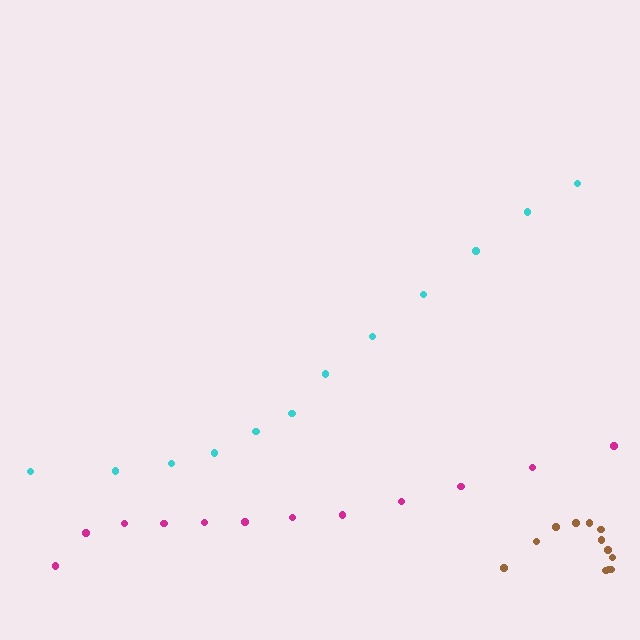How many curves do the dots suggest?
There are 3 distinct paths.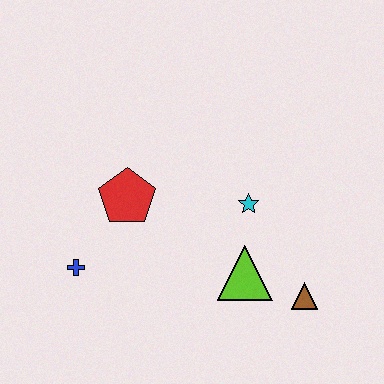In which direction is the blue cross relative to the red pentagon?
The blue cross is below the red pentagon.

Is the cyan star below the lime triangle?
No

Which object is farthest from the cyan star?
The blue cross is farthest from the cyan star.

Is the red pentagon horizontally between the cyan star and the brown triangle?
No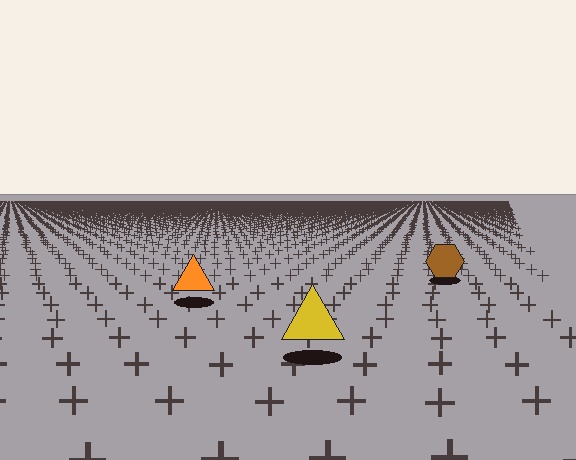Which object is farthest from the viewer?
The brown hexagon is farthest from the viewer. It appears smaller and the ground texture around it is denser.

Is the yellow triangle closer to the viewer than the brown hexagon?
Yes. The yellow triangle is closer — you can tell from the texture gradient: the ground texture is coarser near it.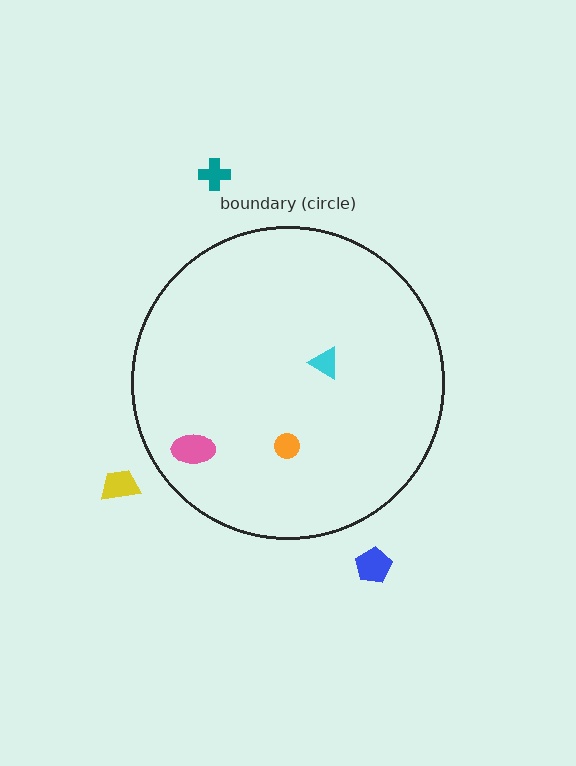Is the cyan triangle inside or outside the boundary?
Inside.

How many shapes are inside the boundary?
3 inside, 3 outside.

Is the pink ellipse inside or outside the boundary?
Inside.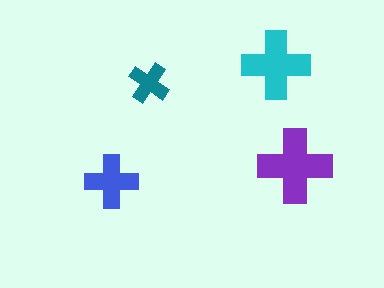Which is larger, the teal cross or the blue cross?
The blue one.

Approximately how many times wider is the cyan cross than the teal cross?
About 1.5 times wider.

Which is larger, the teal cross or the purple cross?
The purple one.